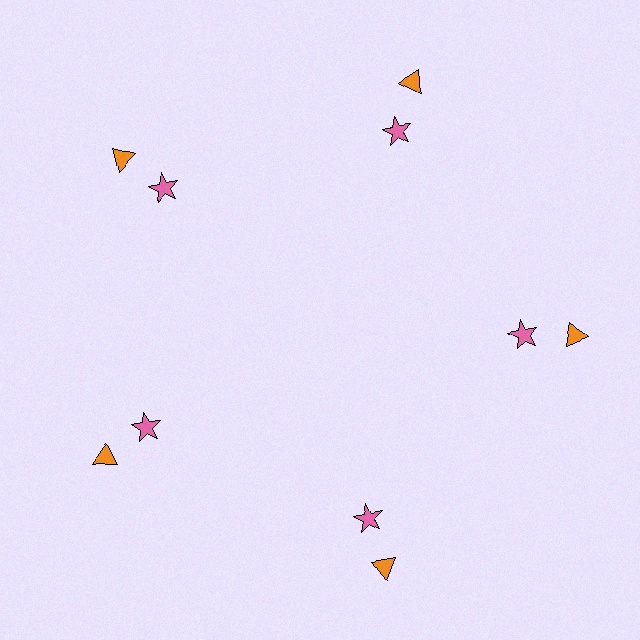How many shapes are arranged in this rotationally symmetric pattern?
There are 10 shapes, arranged in 5 groups of 2.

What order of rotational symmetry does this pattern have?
This pattern has 5-fold rotational symmetry.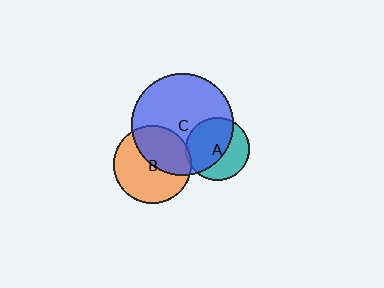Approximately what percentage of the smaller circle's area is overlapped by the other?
Approximately 5%.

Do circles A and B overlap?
Yes.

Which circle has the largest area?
Circle C (blue).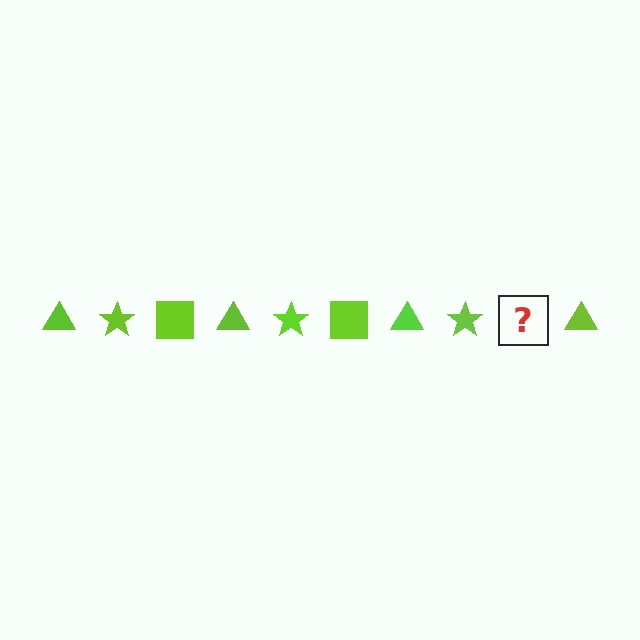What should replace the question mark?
The question mark should be replaced with a lime square.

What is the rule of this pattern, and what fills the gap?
The rule is that the pattern cycles through triangle, star, square shapes in lime. The gap should be filled with a lime square.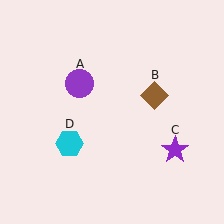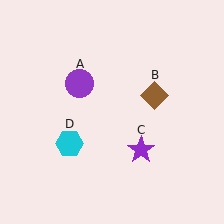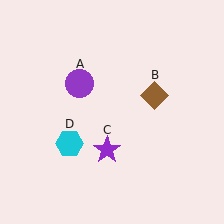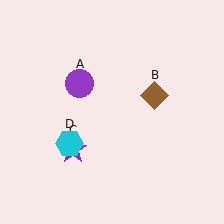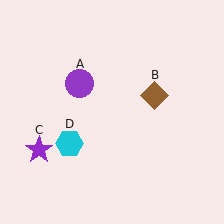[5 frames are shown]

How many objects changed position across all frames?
1 object changed position: purple star (object C).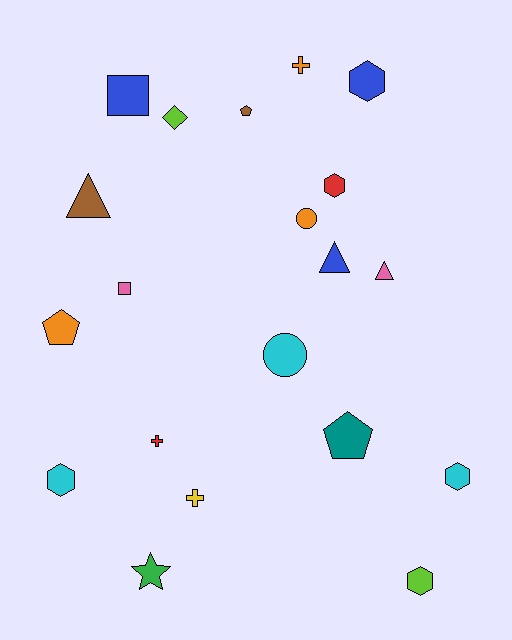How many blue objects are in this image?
There are 3 blue objects.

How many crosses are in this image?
There are 3 crosses.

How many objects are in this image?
There are 20 objects.